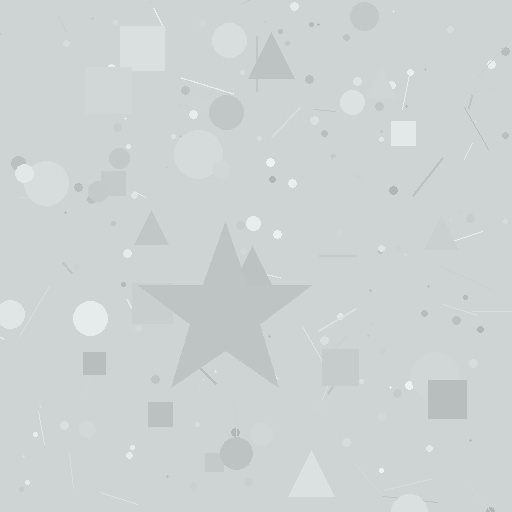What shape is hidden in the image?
A star is hidden in the image.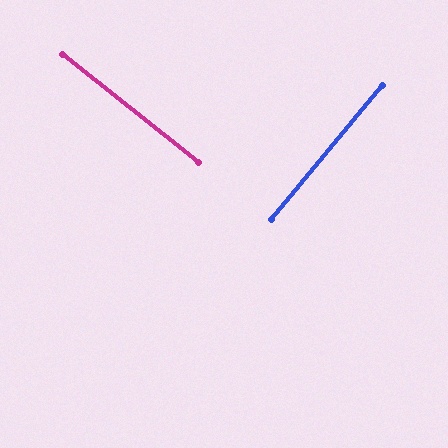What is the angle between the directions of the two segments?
Approximately 89 degrees.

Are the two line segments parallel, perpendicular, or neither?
Perpendicular — they meet at approximately 89°.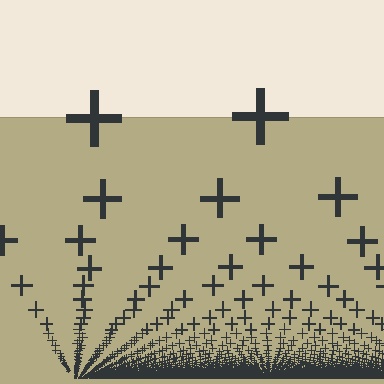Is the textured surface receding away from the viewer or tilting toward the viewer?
The surface appears to tilt toward the viewer. Texture elements get larger and sparser toward the top.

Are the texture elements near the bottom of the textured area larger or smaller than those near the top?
Smaller. The gradient is inverted — elements near the bottom are smaller and denser.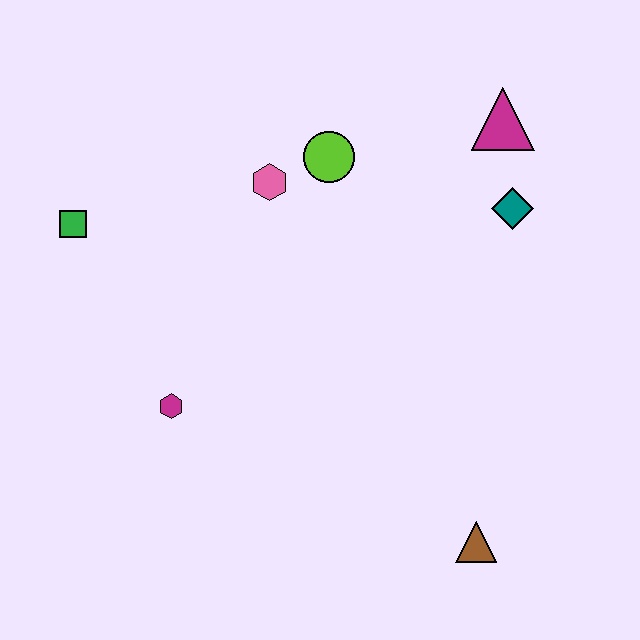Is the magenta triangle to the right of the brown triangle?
Yes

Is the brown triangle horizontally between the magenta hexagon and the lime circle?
No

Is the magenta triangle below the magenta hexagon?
No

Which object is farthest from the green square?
The brown triangle is farthest from the green square.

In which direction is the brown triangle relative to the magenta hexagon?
The brown triangle is to the right of the magenta hexagon.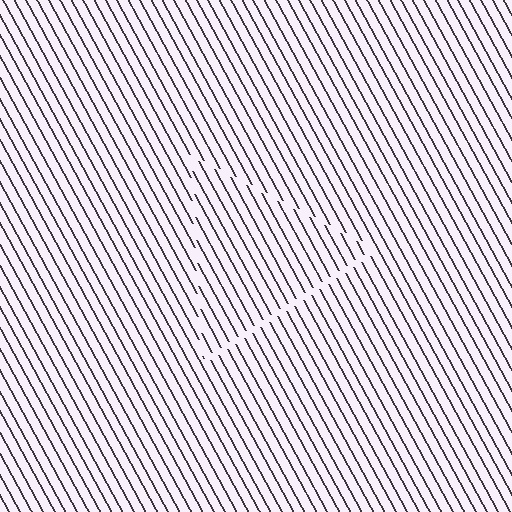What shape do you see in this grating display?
An illusory triangle. The interior of the shape contains the same grating, shifted by half a period — the contour is defined by the phase discontinuity where line-ends from the inner and outer gratings abut.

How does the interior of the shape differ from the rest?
The interior of the shape contains the same grating, shifted by half a period — the contour is defined by the phase discontinuity where line-ends from the inner and outer gratings abut.